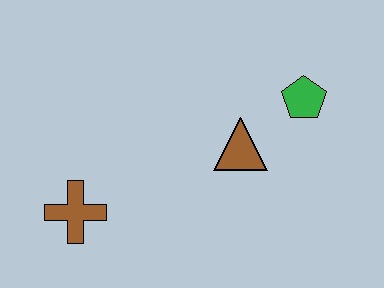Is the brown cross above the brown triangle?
No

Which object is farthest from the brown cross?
The green pentagon is farthest from the brown cross.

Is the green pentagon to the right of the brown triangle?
Yes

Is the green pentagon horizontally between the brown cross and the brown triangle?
No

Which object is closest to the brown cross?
The brown triangle is closest to the brown cross.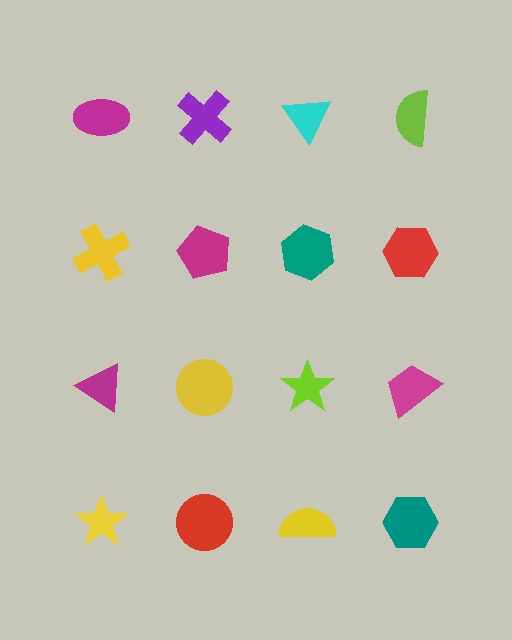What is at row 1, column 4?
A lime semicircle.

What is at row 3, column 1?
A magenta triangle.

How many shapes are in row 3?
4 shapes.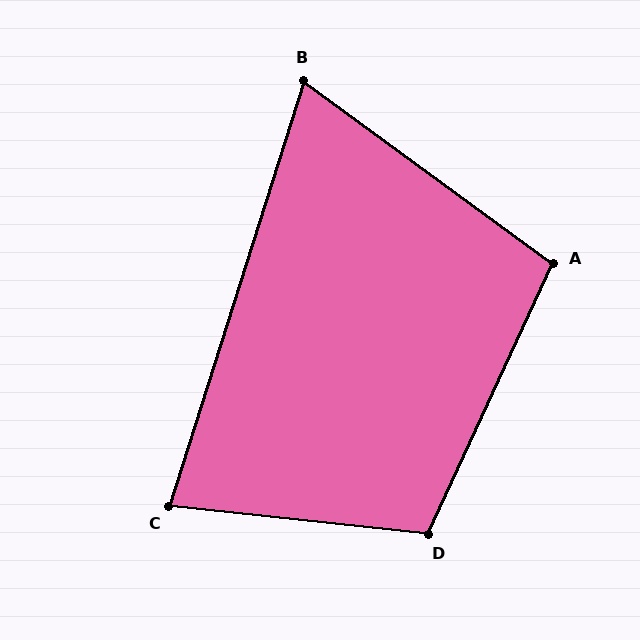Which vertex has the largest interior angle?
D, at approximately 109 degrees.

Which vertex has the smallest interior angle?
B, at approximately 71 degrees.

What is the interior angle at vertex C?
Approximately 79 degrees (acute).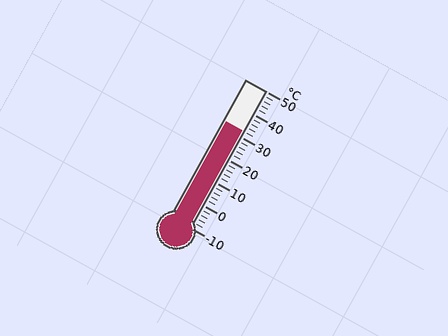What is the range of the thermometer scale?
The thermometer scale ranges from -10°C to 50°C.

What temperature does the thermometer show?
The thermometer shows approximately 32°C.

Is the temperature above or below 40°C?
The temperature is below 40°C.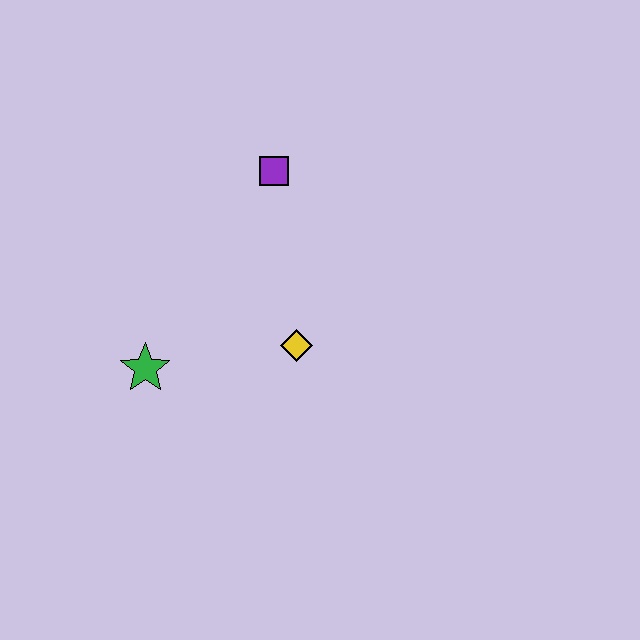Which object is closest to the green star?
The yellow diamond is closest to the green star.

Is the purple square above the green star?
Yes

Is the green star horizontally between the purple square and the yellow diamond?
No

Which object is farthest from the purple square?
The green star is farthest from the purple square.